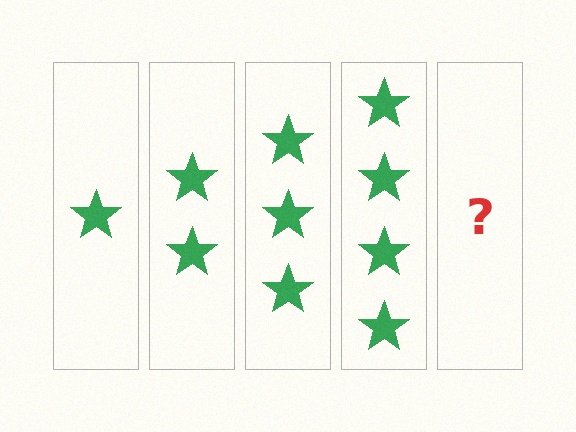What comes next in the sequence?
The next element should be 5 stars.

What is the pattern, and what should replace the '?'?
The pattern is that each step adds one more star. The '?' should be 5 stars.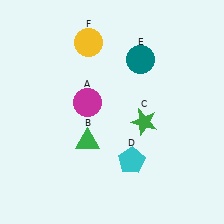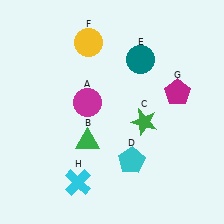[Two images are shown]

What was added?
A magenta pentagon (G), a cyan cross (H) were added in Image 2.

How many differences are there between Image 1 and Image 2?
There are 2 differences between the two images.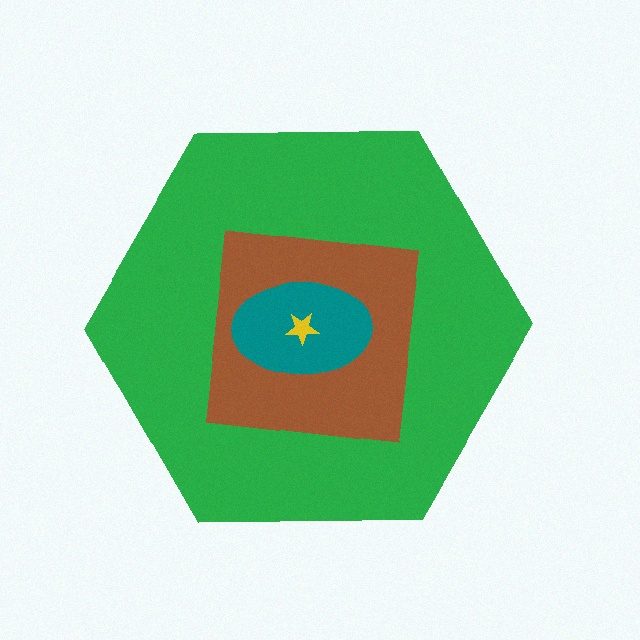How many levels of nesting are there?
4.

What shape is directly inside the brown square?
The teal ellipse.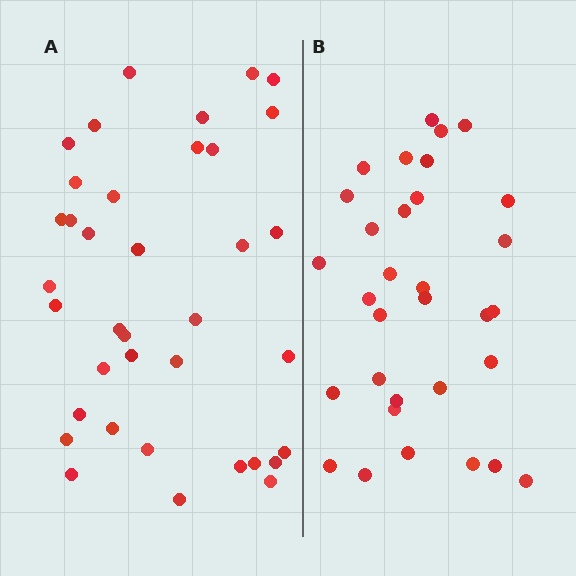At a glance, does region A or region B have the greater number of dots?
Region A (the left region) has more dots.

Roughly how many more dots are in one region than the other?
Region A has about 5 more dots than region B.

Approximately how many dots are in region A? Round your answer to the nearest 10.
About 40 dots. (The exact count is 37, which rounds to 40.)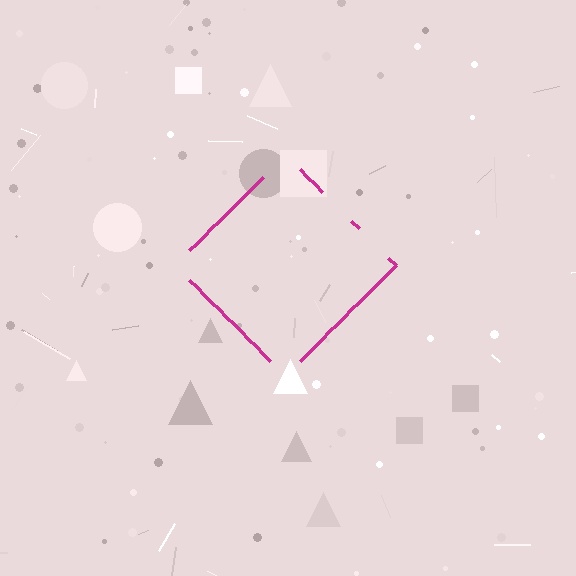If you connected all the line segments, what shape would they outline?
They would outline a diamond.